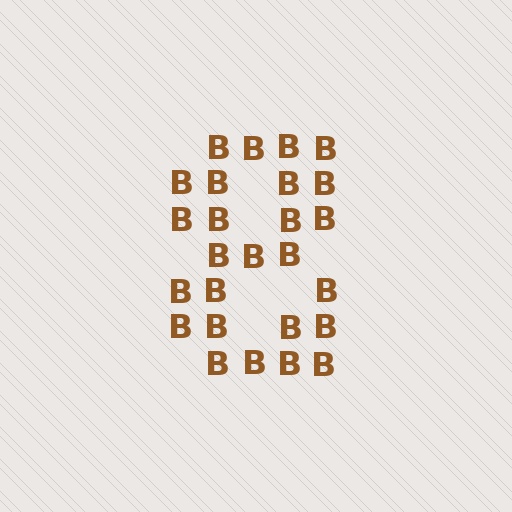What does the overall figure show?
The overall figure shows the digit 8.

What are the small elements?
The small elements are letter B's.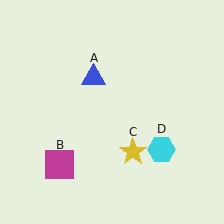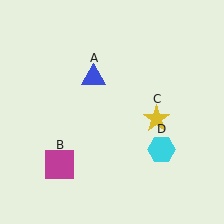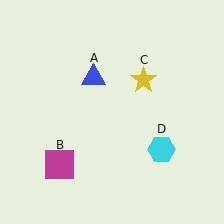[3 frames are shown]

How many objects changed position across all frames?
1 object changed position: yellow star (object C).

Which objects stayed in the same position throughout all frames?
Blue triangle (object A) and magenta square (object B) and cyan hexagon (object D) remained stationary.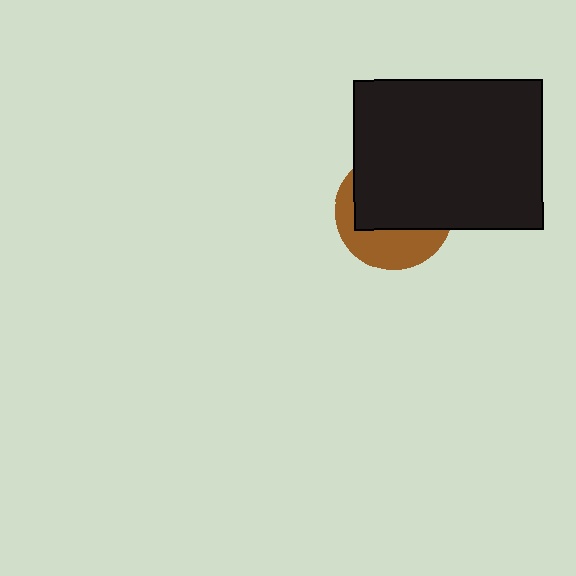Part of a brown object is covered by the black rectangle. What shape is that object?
It is a circle.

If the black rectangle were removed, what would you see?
You would see the complete brown circle.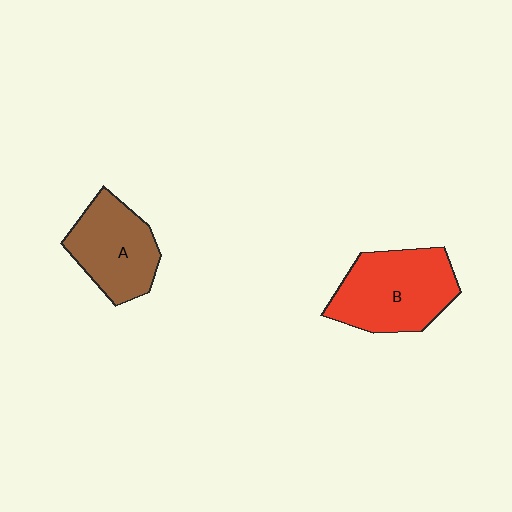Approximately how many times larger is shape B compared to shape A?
Approximately 1.2 times.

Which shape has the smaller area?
Shape A (brown).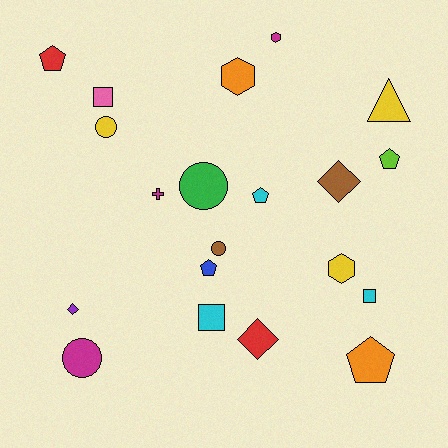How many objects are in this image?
There are 20 objects.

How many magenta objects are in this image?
There are 3 magenta objects.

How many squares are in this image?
There are 3 squares.